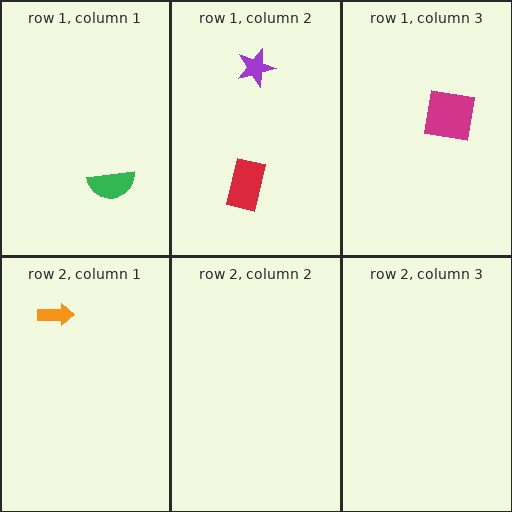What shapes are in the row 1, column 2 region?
The purple star, the red rectangle.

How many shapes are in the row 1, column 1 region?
1.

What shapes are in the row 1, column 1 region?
The green semicircle.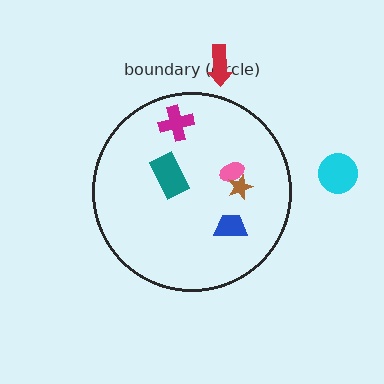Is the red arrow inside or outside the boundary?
Outside.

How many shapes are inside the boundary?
5 inside, 2 outside.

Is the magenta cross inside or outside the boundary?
Inside.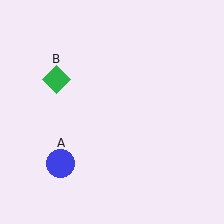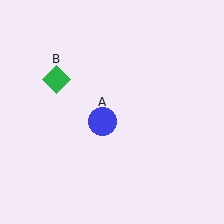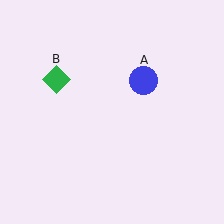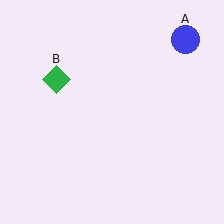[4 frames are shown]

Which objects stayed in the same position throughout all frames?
Green diamond (object B) remained stationary.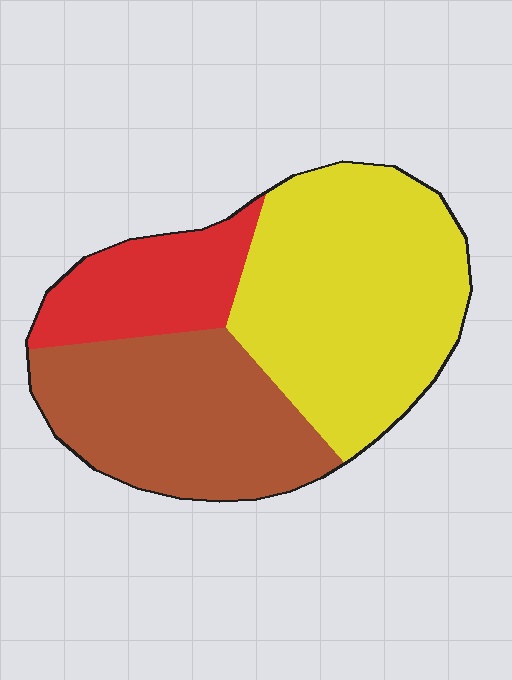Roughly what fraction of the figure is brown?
Brown takes up between a quarter and a half of the figure.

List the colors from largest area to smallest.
From largest to smallest: yellow, brown, red.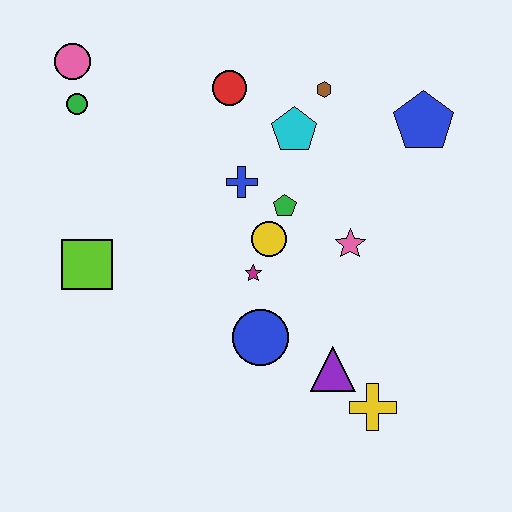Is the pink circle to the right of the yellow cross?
No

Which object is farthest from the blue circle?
The pink circle is farthest from the blue circle.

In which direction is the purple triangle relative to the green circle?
The purple triangle is below the green circle.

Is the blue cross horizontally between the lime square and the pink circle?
No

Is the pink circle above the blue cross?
Yes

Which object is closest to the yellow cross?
The purple triangle is closest to the yellow cross.